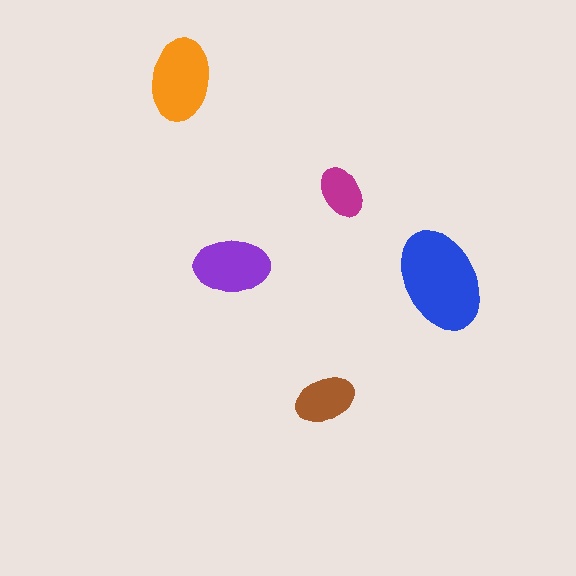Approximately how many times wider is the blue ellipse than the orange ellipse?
About 1.5 times wider.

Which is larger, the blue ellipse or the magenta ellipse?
The blue one.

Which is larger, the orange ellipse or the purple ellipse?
The orange one.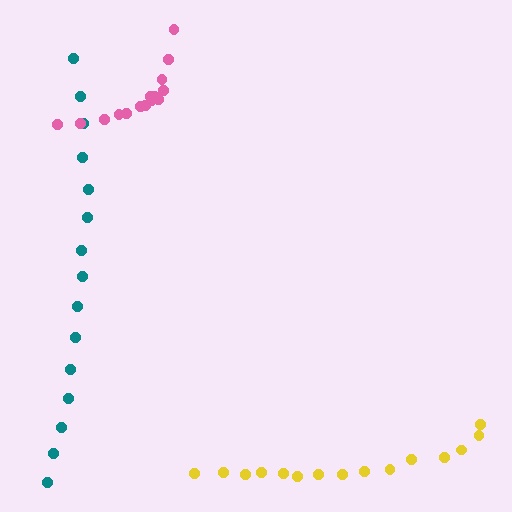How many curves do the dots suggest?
There are 3 distinct paths.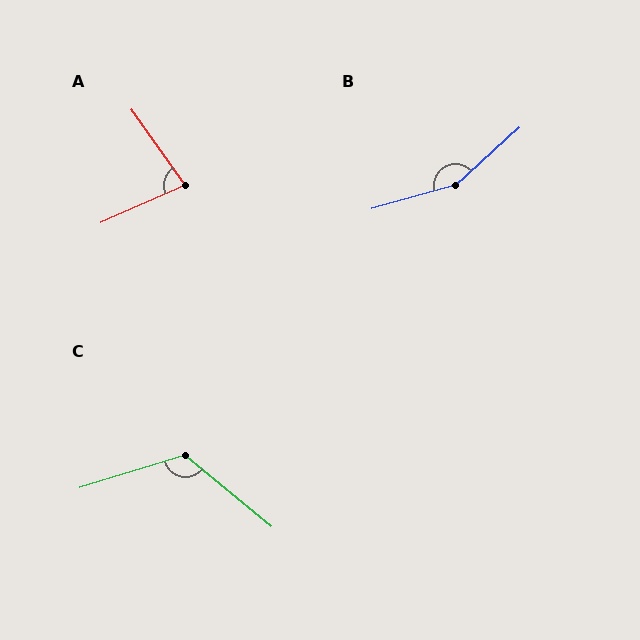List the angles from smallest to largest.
A (79°), C (123°), B (154°).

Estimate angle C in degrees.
Approximately 123 degrees.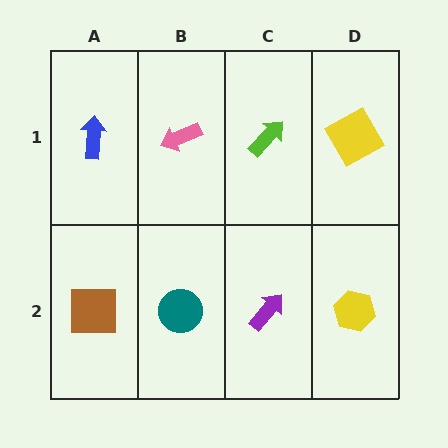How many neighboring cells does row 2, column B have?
3.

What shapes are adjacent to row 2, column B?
A pink arrow (row 1, column B), a brown square (row 2, column A), a purple arrow (row 2, column C).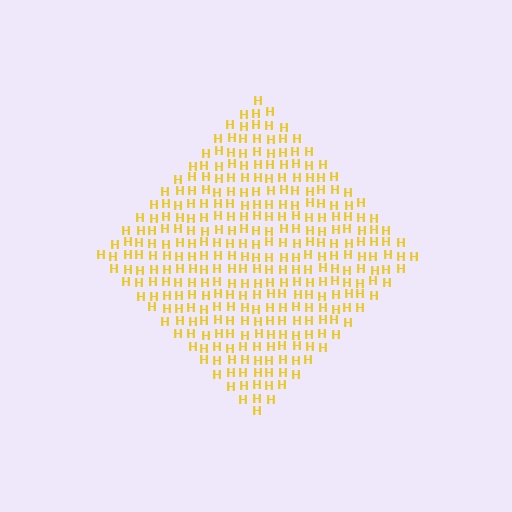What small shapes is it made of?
It is made of small letter H's.